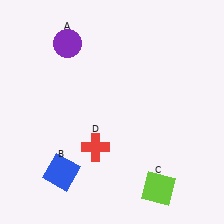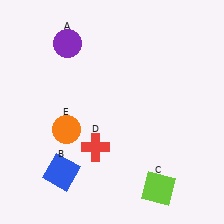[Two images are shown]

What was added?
An orange circle (E) was added in Image 2.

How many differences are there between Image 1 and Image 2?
There is 1 difference between the two images.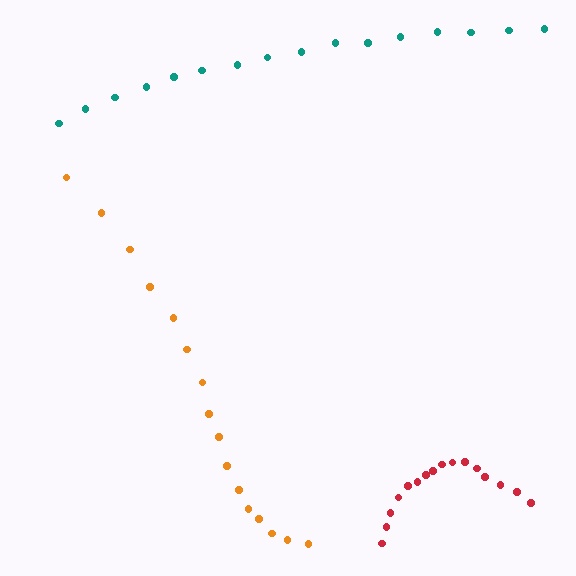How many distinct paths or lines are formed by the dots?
There are 3 distinct paths.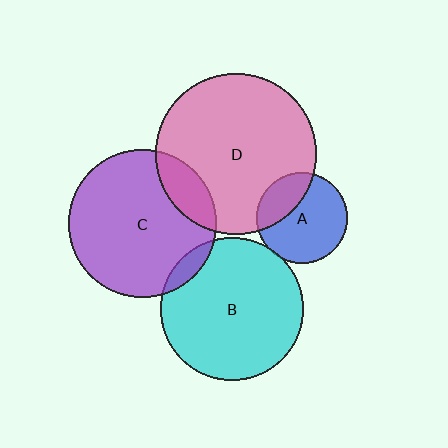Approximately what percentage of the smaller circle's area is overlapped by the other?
Approximately 5%.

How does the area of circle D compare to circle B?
Approximately 1.3 times.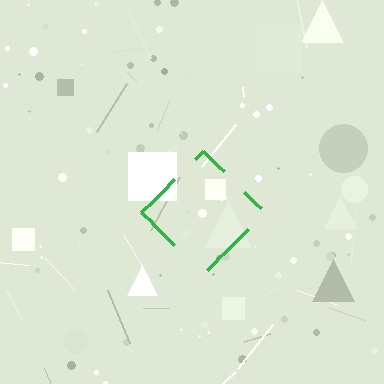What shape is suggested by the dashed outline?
The dashed outline suggests a diamond.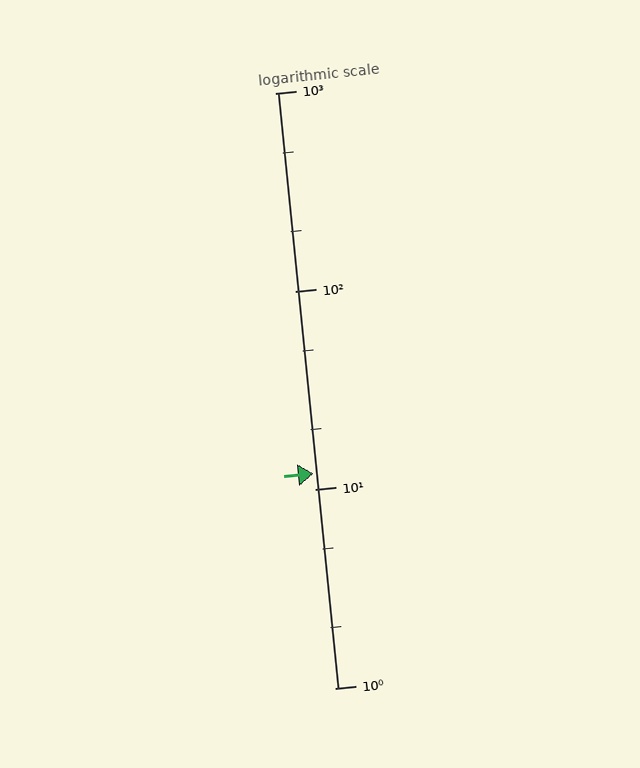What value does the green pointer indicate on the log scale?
The pointer indicates approximately 12.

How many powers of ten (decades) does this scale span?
The scale spans 3 decades, from 1 to 1000.